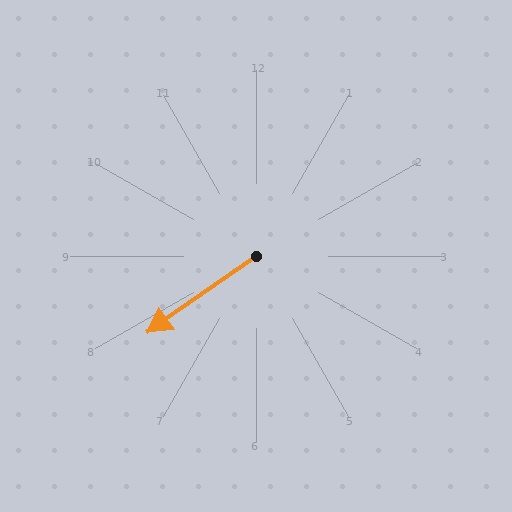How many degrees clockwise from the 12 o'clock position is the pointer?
Approximately 235 degrees.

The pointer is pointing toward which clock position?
Roughly 8 o'clock.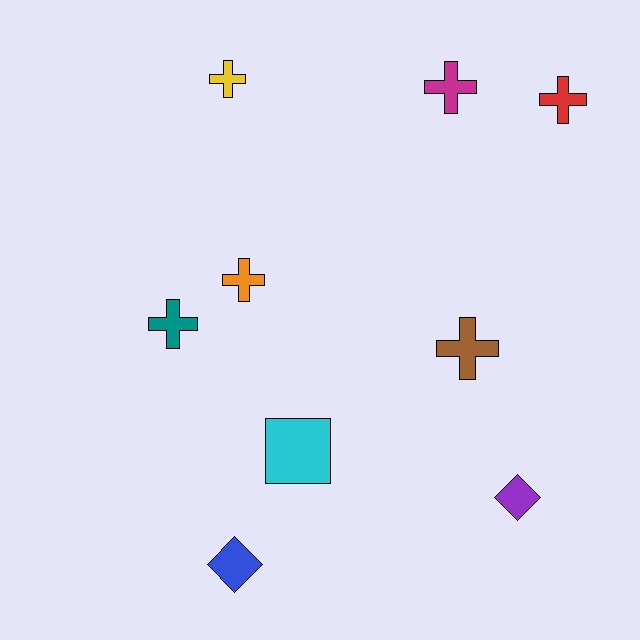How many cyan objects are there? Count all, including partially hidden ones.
There is 1 cyan object.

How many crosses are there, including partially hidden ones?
There are 6 crosses.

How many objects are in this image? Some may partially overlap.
There are 9 objects.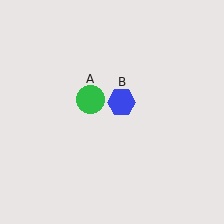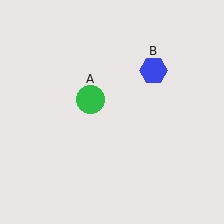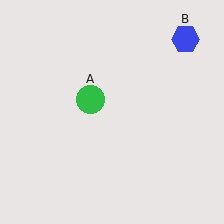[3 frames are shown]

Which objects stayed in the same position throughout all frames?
Green circle (object A) remained stationary.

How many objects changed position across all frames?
1 object changed position: blue hexagon (object B).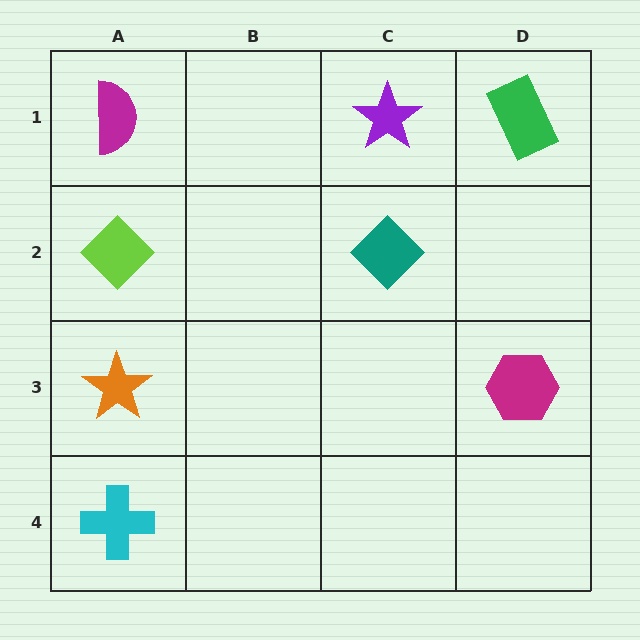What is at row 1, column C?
A purple star.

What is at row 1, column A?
A magenta semicircle.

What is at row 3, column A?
An orange star.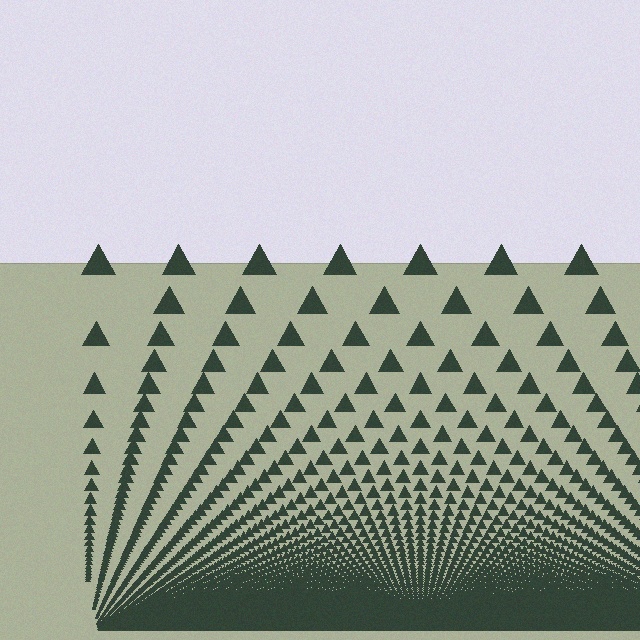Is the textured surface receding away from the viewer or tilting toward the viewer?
The surface appears to tilt toward the viewer. Texture elements get larger and sparser toward the top.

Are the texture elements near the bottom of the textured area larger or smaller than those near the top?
Smaller. The gradient is inverted — elements near the bottom are smaller and denser.